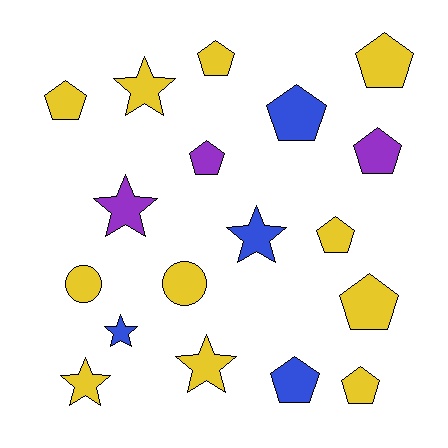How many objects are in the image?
There are 18 objects.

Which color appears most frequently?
Yellow, with 11 objects.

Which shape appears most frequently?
Pentagon, with 10 objects.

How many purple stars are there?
There is 1 purple star.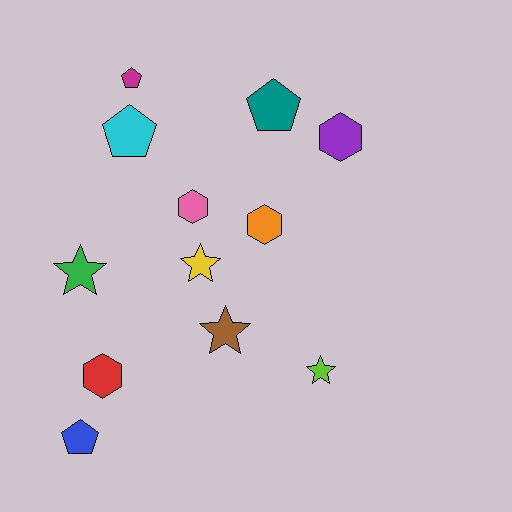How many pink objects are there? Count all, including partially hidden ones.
There is 1 pink object.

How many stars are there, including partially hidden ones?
There are 4 stars.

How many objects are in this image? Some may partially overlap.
There are 12 objects.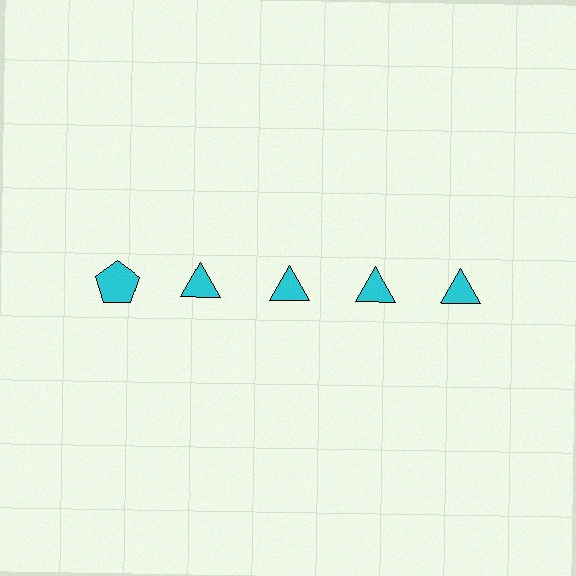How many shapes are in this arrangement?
There are 5 shapes arranged in a grid pattern.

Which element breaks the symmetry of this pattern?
The cyan pentagon in the top row, leftmost column breaks the symmetry. All other shapes are cyan triangles.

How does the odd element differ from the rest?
It has a different shape: pentagon instead of triangle.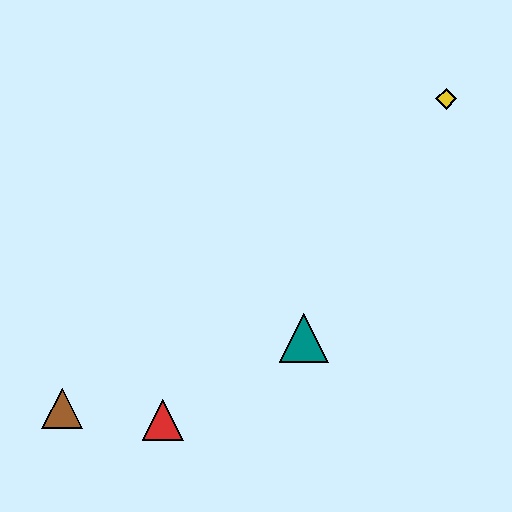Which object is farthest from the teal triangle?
The yellow diamond is farthest from the teal triangle.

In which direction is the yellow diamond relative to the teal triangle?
The yellow diamond is above the teal triangle.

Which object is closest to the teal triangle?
The red triangle is closest to the teal triangle.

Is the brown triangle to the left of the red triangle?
Yes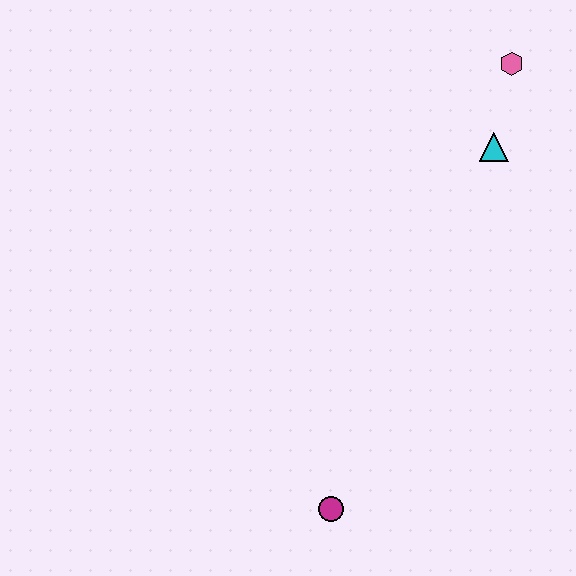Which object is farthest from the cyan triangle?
The magenta circle is farthest from the cyan triangle.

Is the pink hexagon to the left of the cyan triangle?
No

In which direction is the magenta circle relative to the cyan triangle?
The magenta circle is below the cyan triangle.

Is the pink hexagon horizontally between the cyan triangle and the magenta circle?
No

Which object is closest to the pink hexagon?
The cyan triangle is closest to the pink hexagon.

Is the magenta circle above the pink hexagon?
No